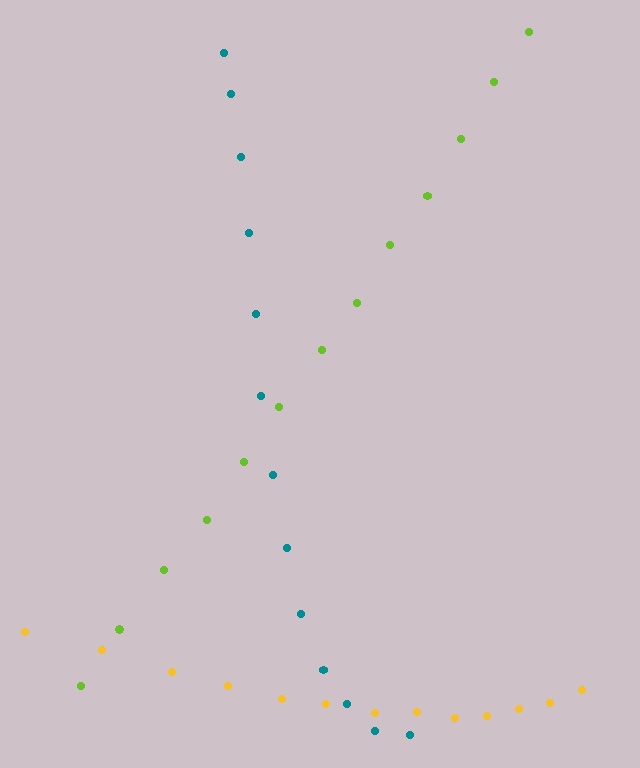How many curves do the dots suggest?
There are 3 distinct paths.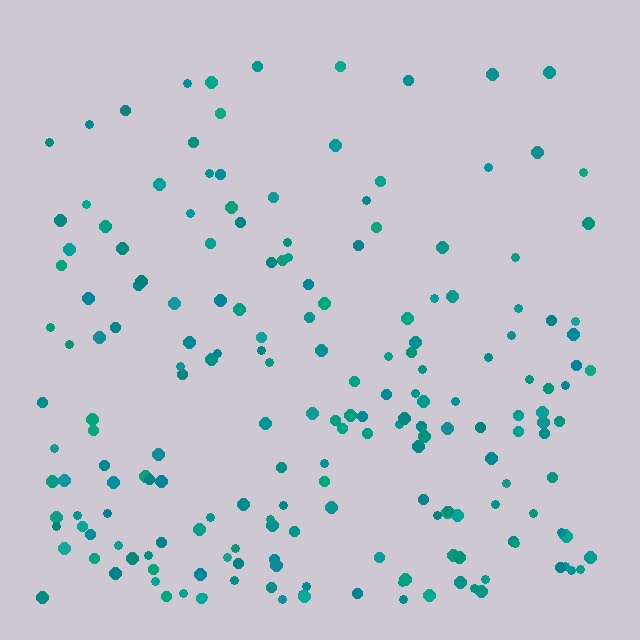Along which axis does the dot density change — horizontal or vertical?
Vertical.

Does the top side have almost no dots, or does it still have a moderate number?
Still a moderate number, just noticeably fewer than the bottom.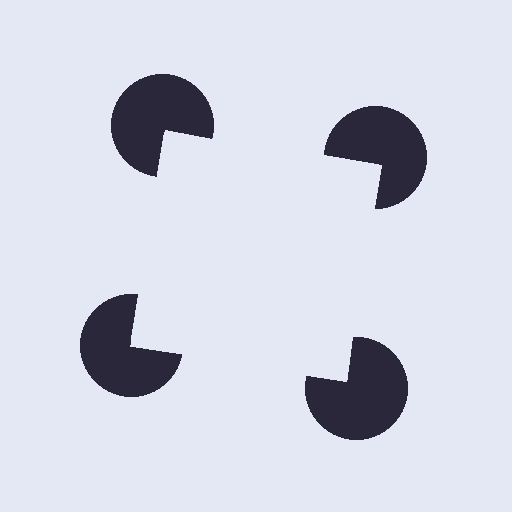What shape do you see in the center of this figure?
An illusory square — its edges are inferred from the aligned wedge cuts in the pac-man discs, not physically drawn.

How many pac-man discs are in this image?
There are 4 — one at each vertex of the illusory square.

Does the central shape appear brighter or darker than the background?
It typically appears slightly brighter than the background, even though no actual brightness change is drawn.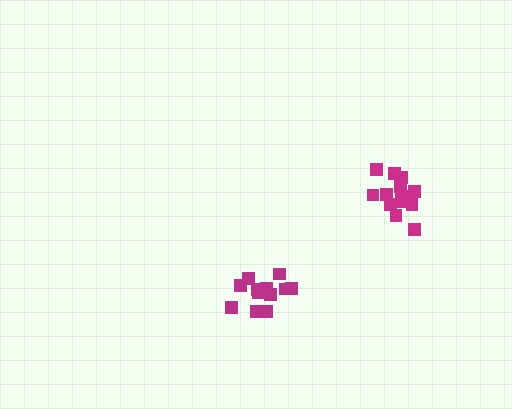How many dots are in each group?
Group 1: 13 dots, Group 2: 12 dots (25 total).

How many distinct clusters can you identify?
There are 2 distinct clusters.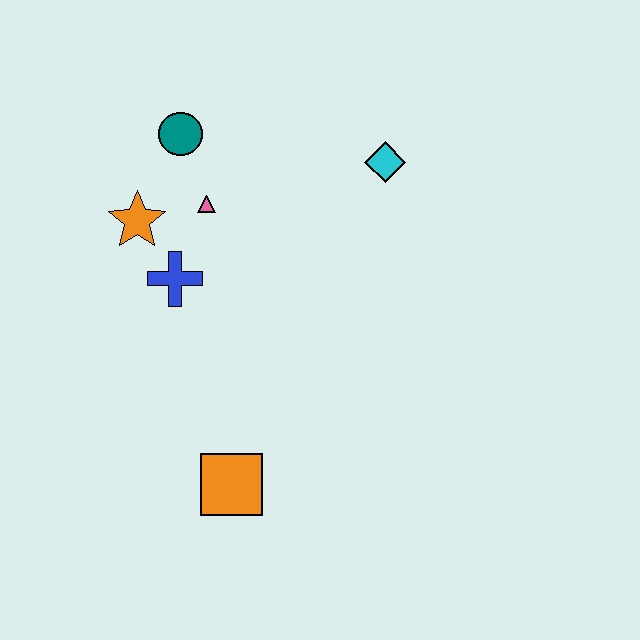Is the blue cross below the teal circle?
Yes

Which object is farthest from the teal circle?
The orange square is farthest from the teal circle.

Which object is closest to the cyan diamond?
The pink triangle is closest to the cyan diamond.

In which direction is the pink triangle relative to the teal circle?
The pink triangle is below the teal circle.